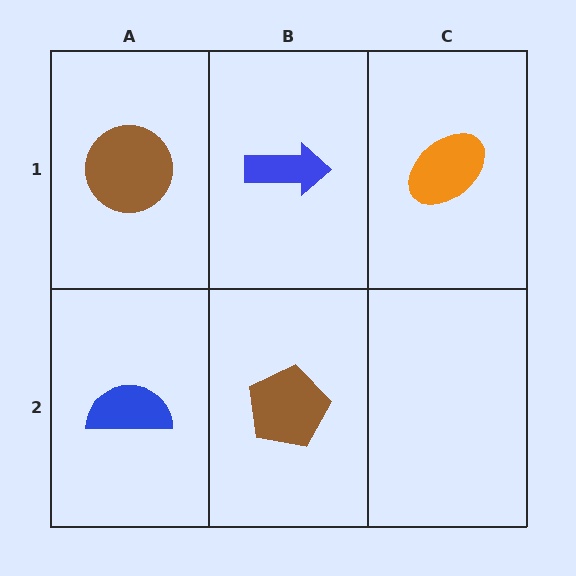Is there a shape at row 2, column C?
No, that cell is empty.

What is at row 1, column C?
An orange ellipse.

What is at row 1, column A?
A brown circle.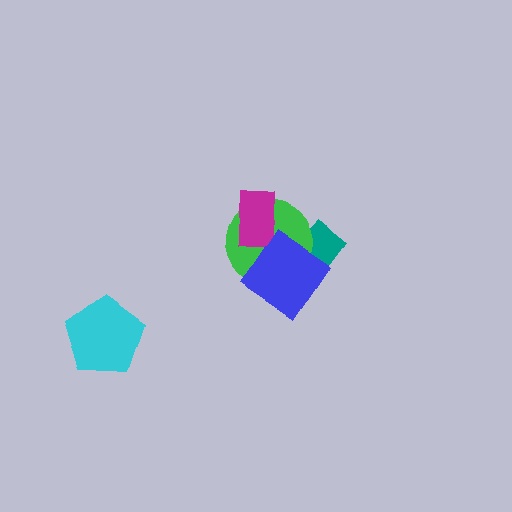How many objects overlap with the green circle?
3 objects overlap with the green circle.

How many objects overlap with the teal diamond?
2 objects overlap with the teal diamond.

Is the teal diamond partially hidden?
Yes, it is partially covered by another shape.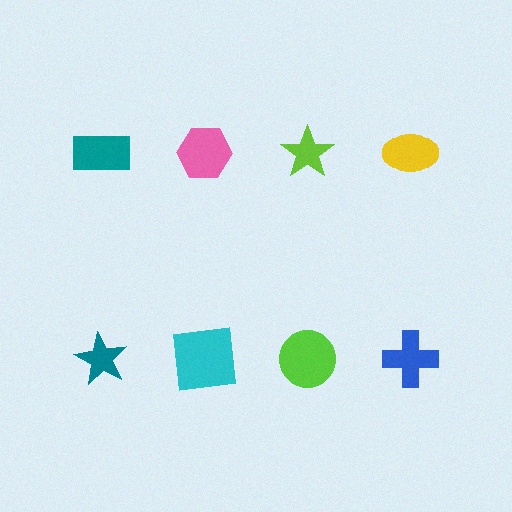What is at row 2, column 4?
A blue cross.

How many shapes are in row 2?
4 shapes.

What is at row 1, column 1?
A teal rectangle.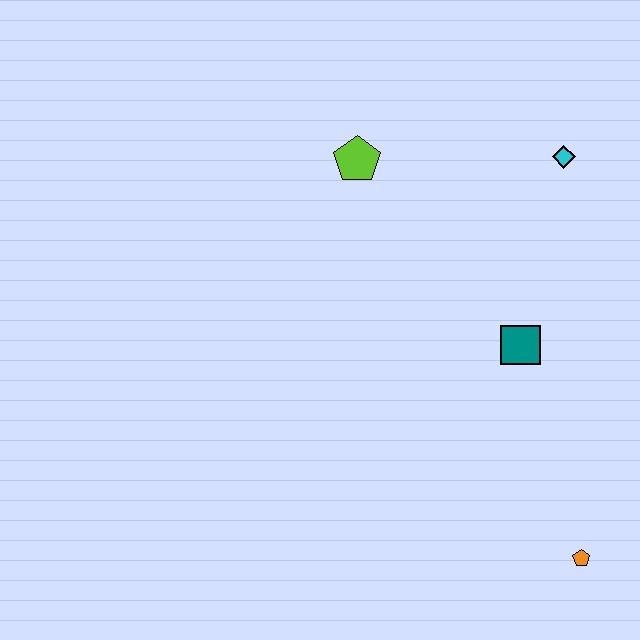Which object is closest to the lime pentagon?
The cyan diamond is closest to the lime pentagon.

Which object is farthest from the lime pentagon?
The orange pentagon is farthest from the lime pentagon.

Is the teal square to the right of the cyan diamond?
No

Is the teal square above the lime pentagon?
No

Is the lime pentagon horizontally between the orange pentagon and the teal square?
No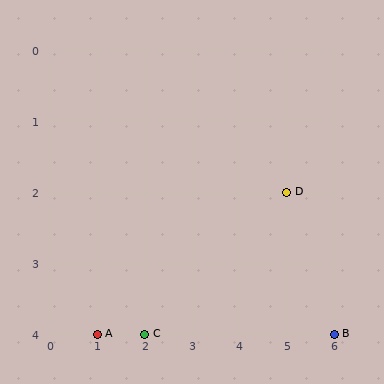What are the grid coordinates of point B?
Point B is at grid coordinates (6, 4).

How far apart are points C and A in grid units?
Points C and A are 1 column apart.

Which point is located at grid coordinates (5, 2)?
Point D is at (5, 2).